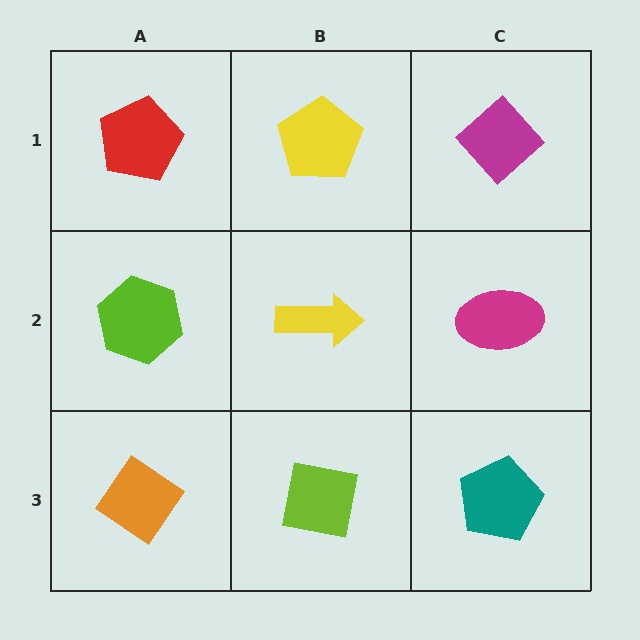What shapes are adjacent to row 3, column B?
A yellow arrow (row 2, column B), an orange diamond (row 3, column A), a teal pentagon (row 3, column C).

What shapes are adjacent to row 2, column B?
A yellow pentagon (row 1, column B), a lime square (row 3, column B), a lime hexagon (row 2, column A), a magenta ellipse (row 2, column C).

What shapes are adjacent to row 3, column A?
A lime hexagon (row 2, column A), a lime square (row 3, column B).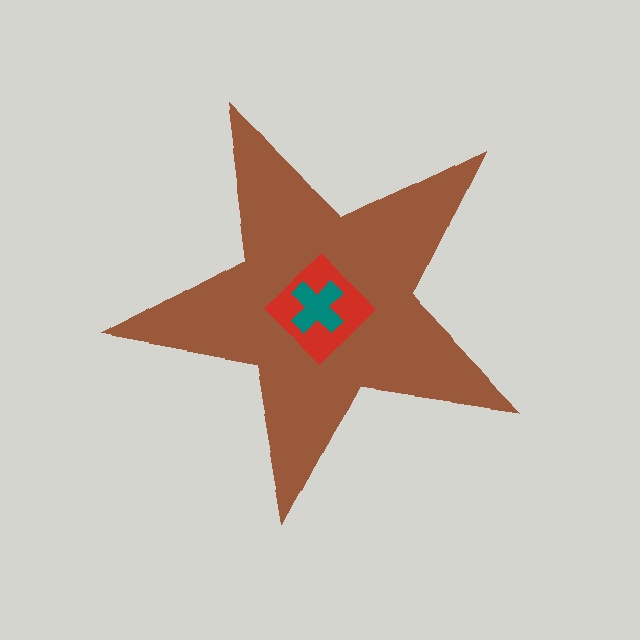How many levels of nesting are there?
3.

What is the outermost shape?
The brown star.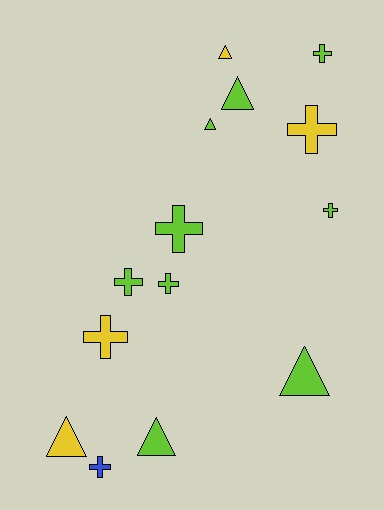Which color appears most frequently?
Lime, with 9 objects.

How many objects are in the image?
There are 14 objects.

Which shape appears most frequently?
Cross, with 8 objects.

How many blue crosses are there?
There is 1 blue cross.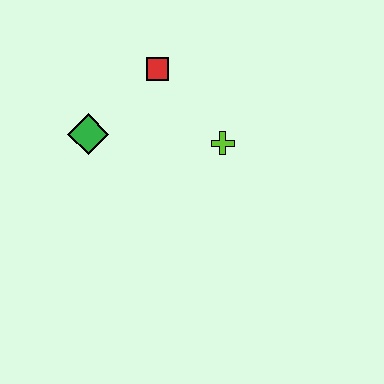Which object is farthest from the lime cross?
The green diamond is farthest from the lime cross.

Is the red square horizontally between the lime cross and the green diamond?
Yes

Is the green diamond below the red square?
Yes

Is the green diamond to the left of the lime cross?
Yes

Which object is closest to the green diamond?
The red square is closest to the green diamond.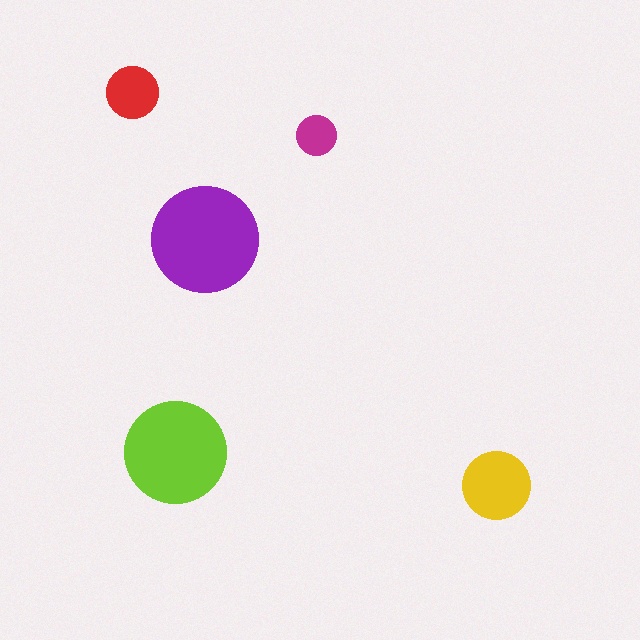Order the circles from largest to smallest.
the purple one, the lime one, the yellow one, the red one, the magenta one.